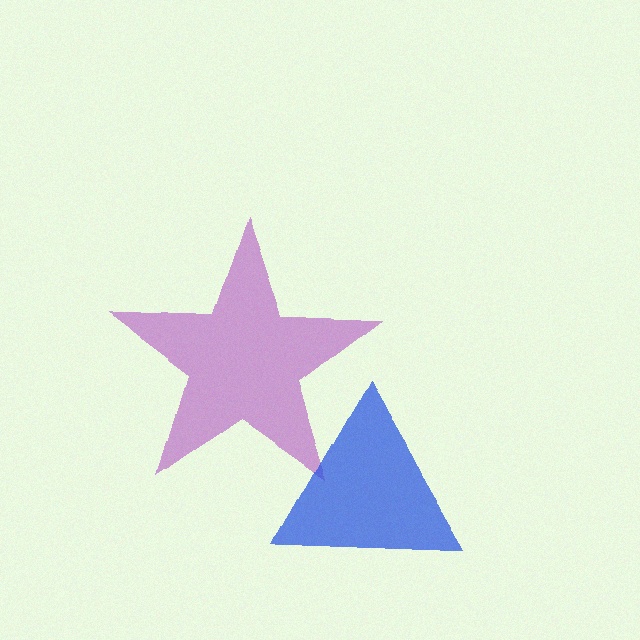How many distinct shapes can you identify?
There are 2 distinct shapes: a purple star, a blue triangle.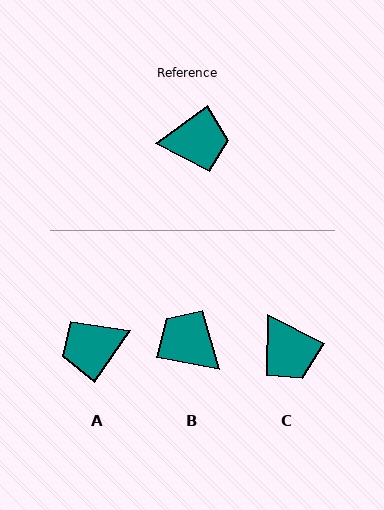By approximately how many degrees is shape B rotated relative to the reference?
Approximately 134 degrees counter-clockwise.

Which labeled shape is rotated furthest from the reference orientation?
A, about 161 degrees away.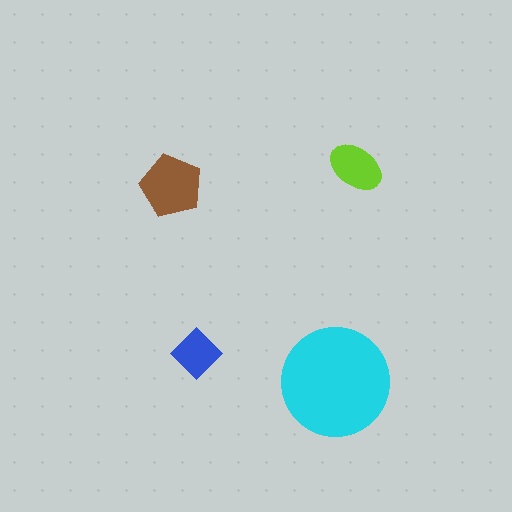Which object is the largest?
The cyan circle.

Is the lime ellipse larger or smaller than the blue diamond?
Larger.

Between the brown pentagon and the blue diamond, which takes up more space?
The brown pentagon.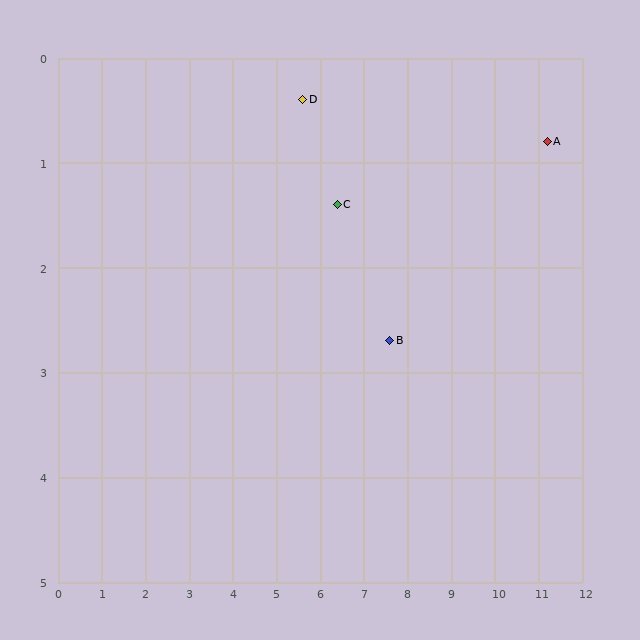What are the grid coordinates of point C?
Point C is at approximately (6.4, 1.4).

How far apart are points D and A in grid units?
Points D and A are about 5.6 grid units apart.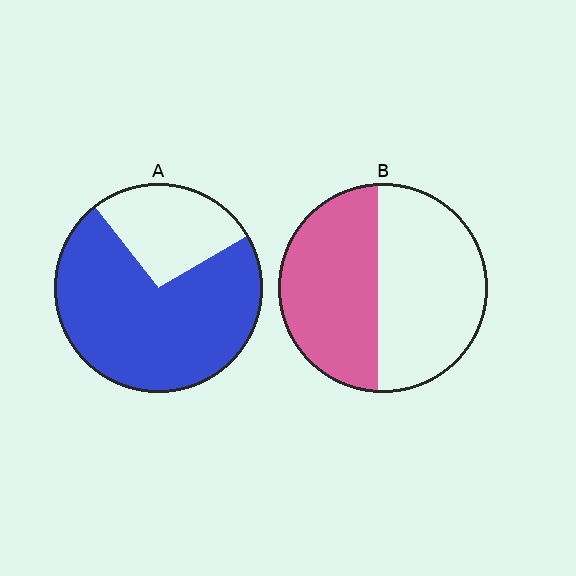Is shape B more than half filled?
Roughly half.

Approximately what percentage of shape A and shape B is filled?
A is approximately 75% and B is approximately 45%.